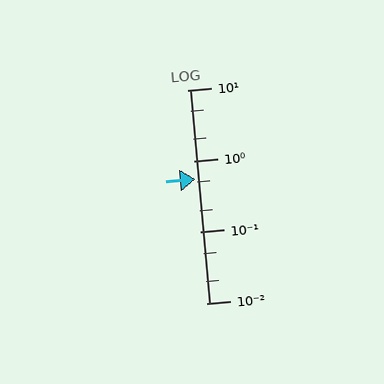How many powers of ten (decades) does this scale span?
The scale spans 3 decades, from 0.01 to 10.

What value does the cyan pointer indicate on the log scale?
The pointer indicates approximately 0.55.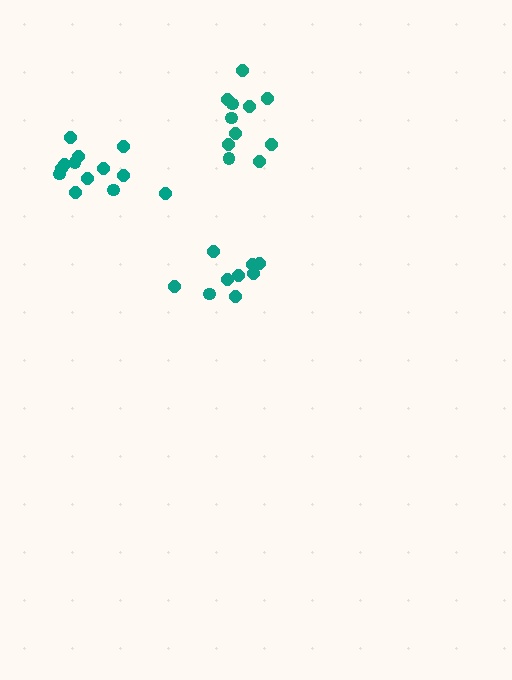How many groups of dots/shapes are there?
There are 3 groups.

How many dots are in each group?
Group 1: 13 dots, Group 2: 9 dots, Group 3: 11 dots (33 total).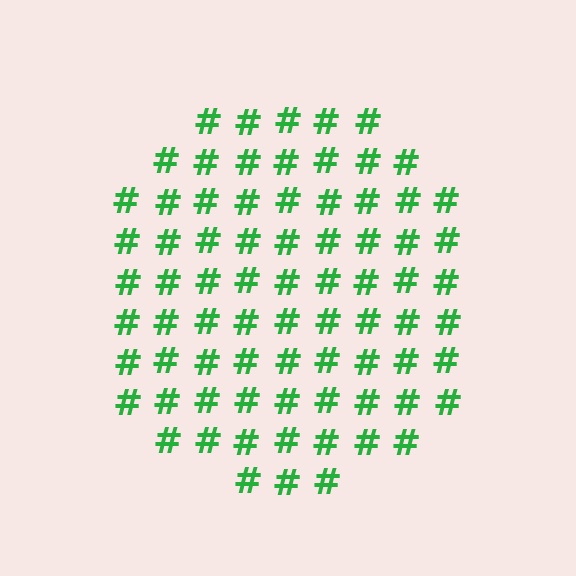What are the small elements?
The small elements are hash symbols.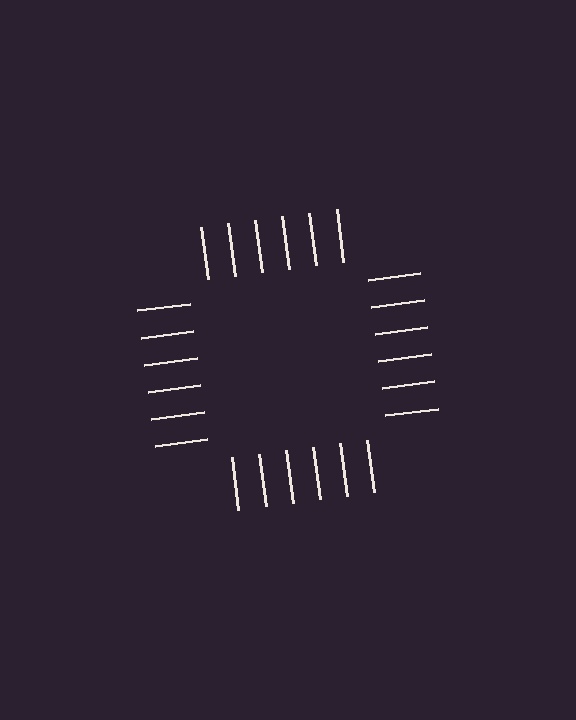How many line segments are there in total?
24 — 6 along each of the 4 edges.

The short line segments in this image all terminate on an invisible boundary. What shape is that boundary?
An illusory square — the line segments terminate on its edges but no continuous stroke is drawn.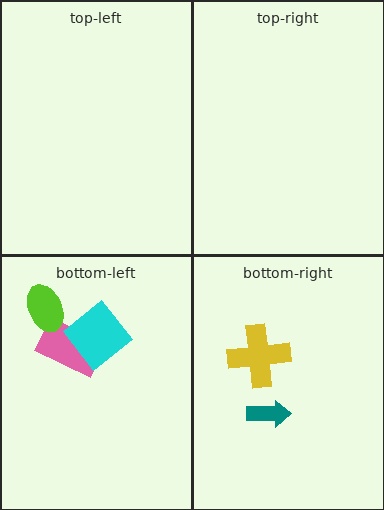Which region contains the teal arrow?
The bottom-right region.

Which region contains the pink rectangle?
The bottom-left region.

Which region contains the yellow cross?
The bottom-right region.